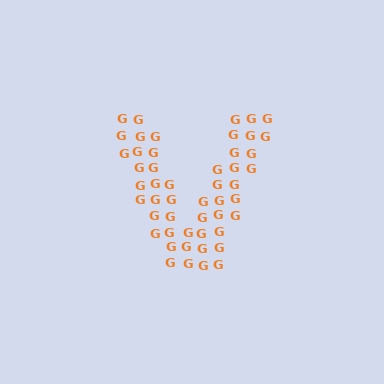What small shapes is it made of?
It is made of small letter G's.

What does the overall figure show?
The overall figure shows the letter V.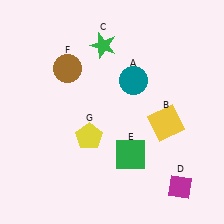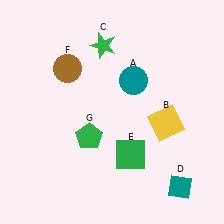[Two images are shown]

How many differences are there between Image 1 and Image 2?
There are 2 differences between the two images.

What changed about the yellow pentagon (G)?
In Image 1, G is yellow. In Image 2, it changed to green.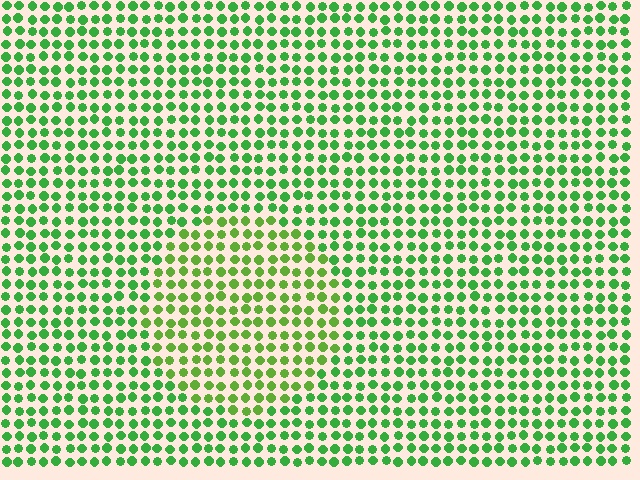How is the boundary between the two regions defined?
The boundary is defined purely by a slight shift in hue (about 26 degrees). Spacing, size, and orientation are identical on both sides.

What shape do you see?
I see a circle.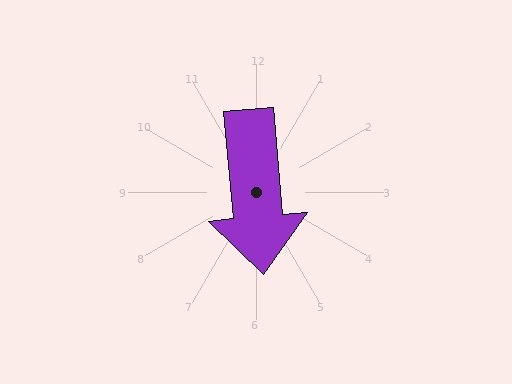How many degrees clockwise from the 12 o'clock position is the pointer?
Approximately 175 degrees.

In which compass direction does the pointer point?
South.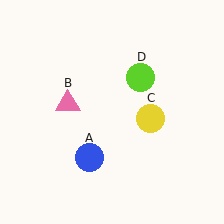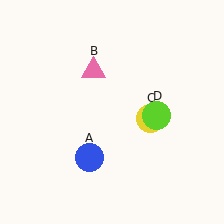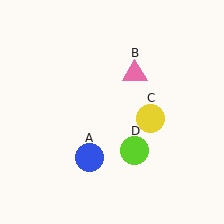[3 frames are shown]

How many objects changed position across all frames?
2 objects changed position: pink triangle (object B), lime circle (object D).